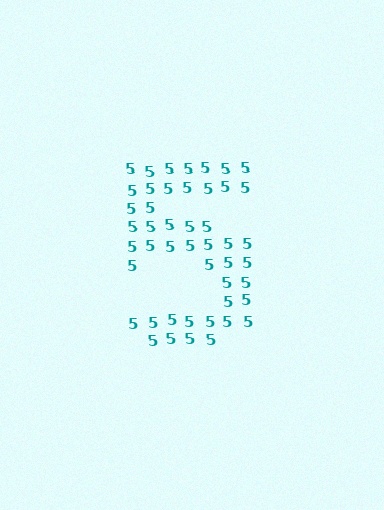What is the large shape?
The large shape is the digit 5.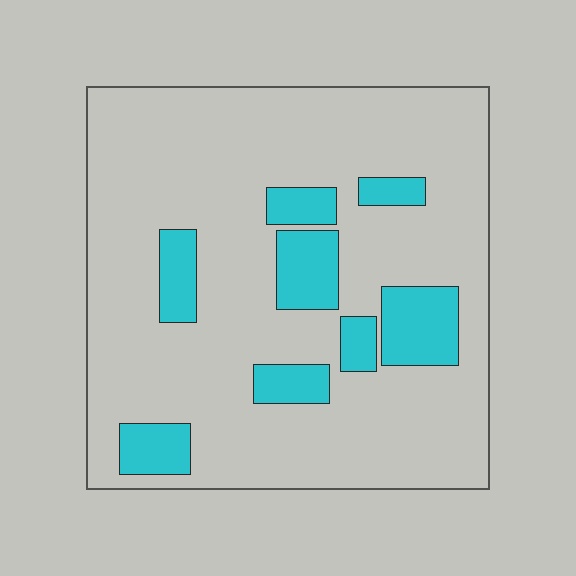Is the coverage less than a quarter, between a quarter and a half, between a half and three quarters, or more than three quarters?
Less than a quarter.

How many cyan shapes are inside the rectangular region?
8.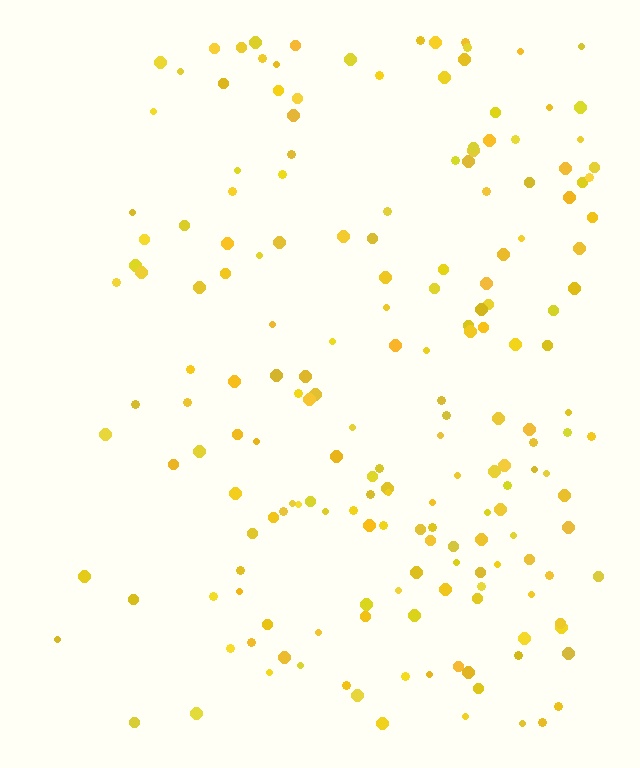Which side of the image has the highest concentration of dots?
The right.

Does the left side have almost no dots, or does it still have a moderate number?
Still a moderate number, just noticeably fewer than the right.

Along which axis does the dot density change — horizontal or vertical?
Horizontal.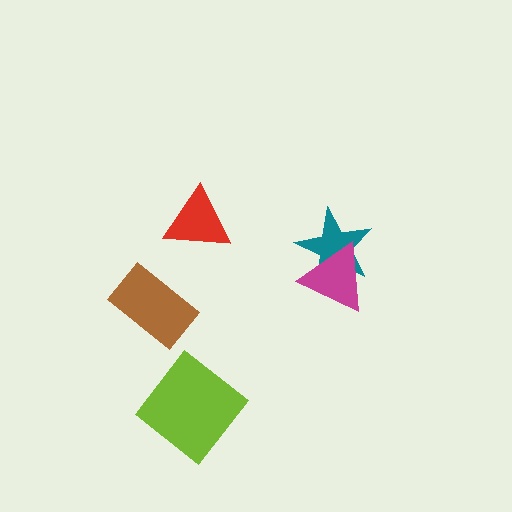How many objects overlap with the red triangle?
0 objects overlap with the red triangle.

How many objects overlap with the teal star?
1 object overlaps with the teal star.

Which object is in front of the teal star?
The magenta triangle is in front of the teal star.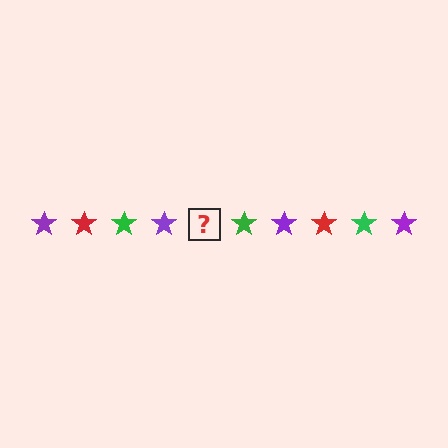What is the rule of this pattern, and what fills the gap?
The rule is that the pattern cycles through purple, red, green stars. The gap should be filled with a red star.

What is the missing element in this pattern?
The missing element is a red star.